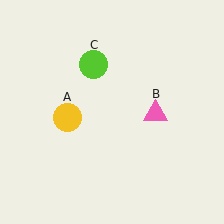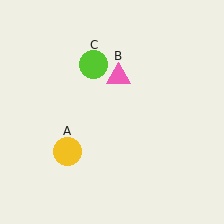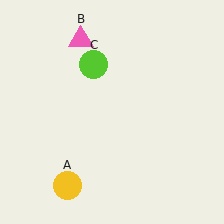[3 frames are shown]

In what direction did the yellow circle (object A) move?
The yellow circle (object A) moved down.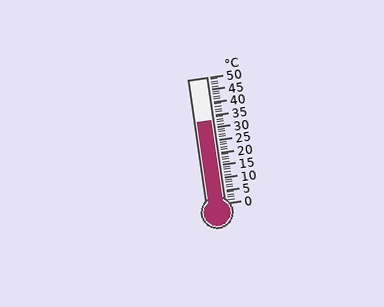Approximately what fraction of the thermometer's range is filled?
The thermometer is filled to approximately 65% of its range.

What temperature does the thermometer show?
The thermometer shows approximately 33°C.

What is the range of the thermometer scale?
The thermometer scale ranges from 0°C to 50°C.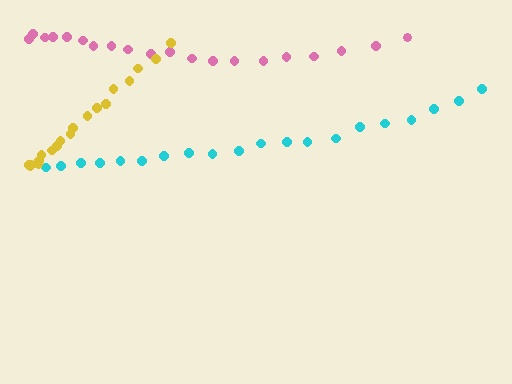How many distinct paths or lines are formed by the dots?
There are 3 distinct paths.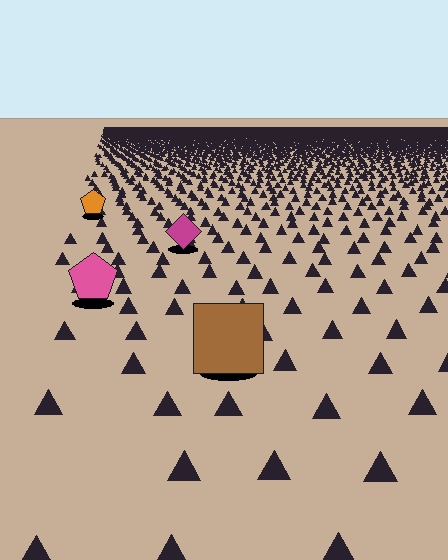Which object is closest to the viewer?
The brown square is closest. The texture marks near it are larger and more spread out.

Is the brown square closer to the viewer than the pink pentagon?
Yes. The brown square is closer — you can tell from the texture gradient: the ground texture is coarser near it.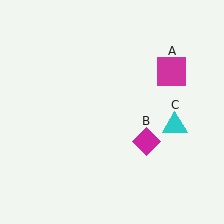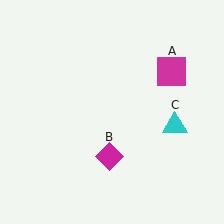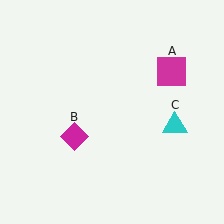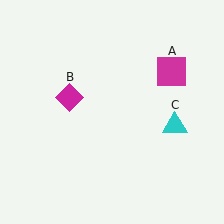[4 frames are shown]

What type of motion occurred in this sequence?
The magenta diamond (object B) rotated clockwise around the center of the scene.